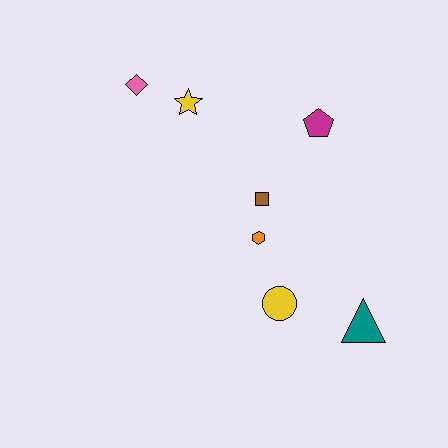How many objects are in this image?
There are 7 objects.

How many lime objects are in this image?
There are no lime objects.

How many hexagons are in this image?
There is 1 hexagon.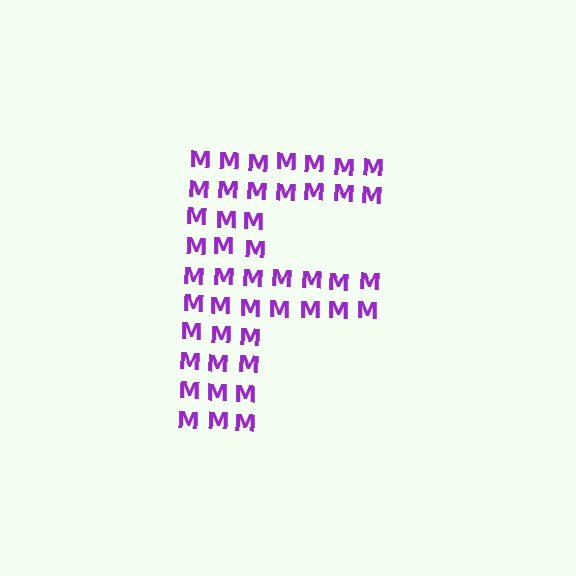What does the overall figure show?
The overall figure shows the letter F.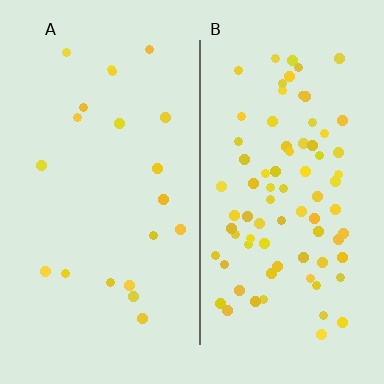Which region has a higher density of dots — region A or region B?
B (the right).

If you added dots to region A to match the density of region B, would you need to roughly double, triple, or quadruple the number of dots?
Approximately quadruple.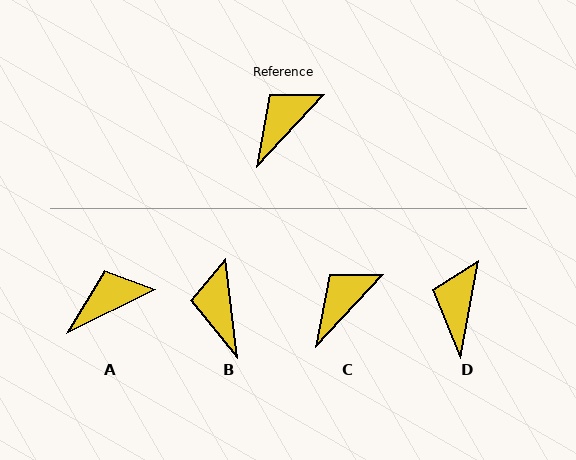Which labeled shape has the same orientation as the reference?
C.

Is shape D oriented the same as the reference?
No, it is off by about 32 degrees.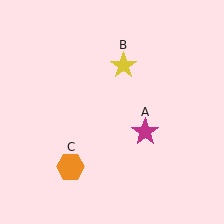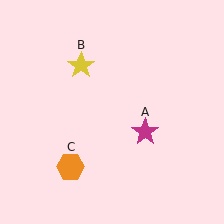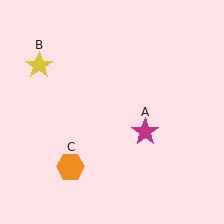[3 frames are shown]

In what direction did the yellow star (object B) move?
The yellow star (object B) moved left.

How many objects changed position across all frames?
1 object changed position: yellow star (object B).